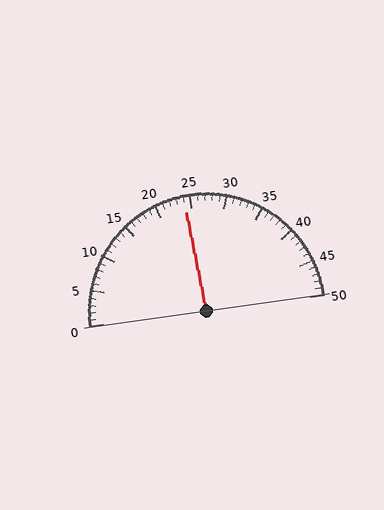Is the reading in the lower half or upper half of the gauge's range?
The reading is in the lower half of the range (0 to 50).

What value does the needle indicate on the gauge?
The needle indicates approximately 24.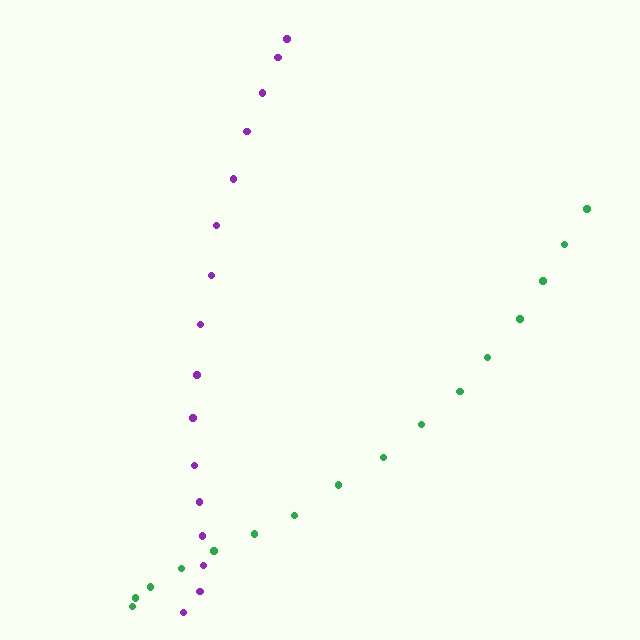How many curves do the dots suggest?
There are 2 distinct paths.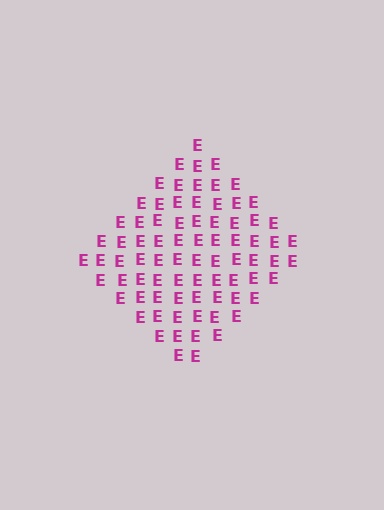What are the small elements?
The small elements are letter E's.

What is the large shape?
The large shape is a diamond.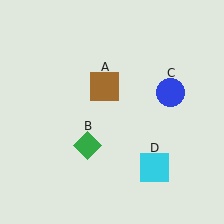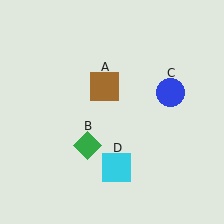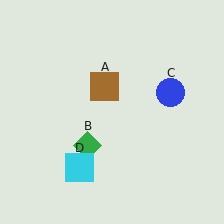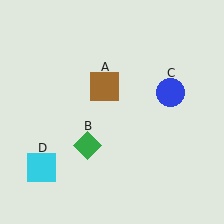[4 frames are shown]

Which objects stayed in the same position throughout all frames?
Brown square (object A) and green diamond (object B) and blue circle (object C) remained stationary.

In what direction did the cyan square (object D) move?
The cyan square (object D) moved left.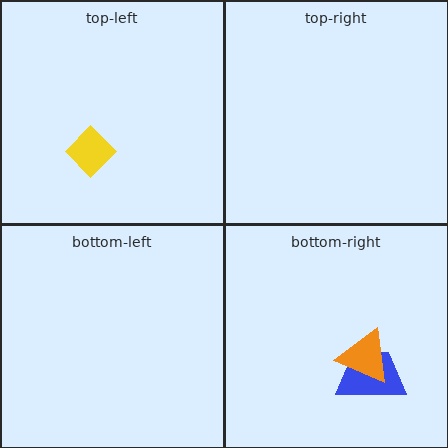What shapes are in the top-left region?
The yellow diamond.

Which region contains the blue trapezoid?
The bottom-right region.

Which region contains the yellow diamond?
The top-left region.